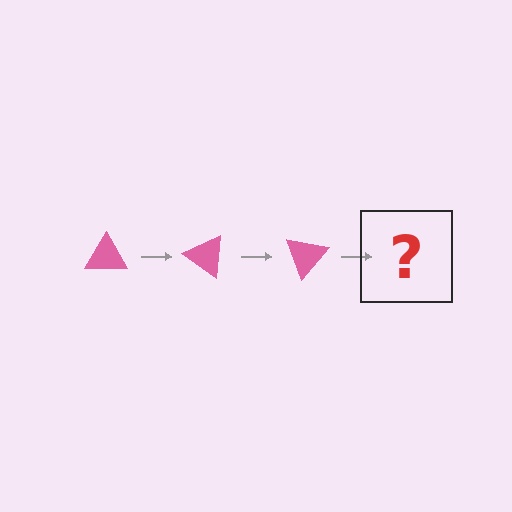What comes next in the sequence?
The next element should be a pink triangle rotated 105 degrees.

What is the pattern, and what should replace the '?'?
The pattern is that the triangle rotates 35 degrees each step. The '?' should be a pink triangle rotated 105 degrees.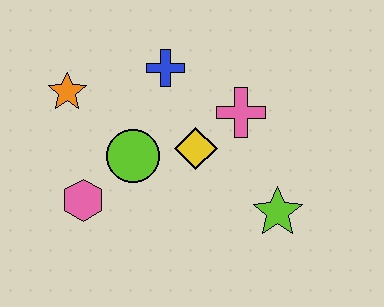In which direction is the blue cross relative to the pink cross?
The blue cross is to the left of the pink cross.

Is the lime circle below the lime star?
No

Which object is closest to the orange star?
The lime circle is closest to the orange star.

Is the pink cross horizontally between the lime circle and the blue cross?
No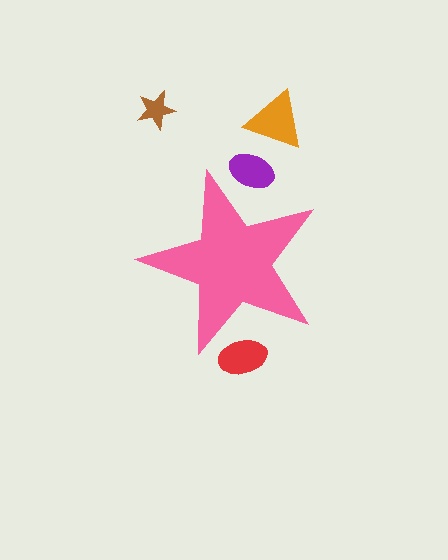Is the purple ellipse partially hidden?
Yes, the purple ellipse is partially hidden behind the pink star.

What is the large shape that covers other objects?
A pink star.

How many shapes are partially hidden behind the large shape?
2 shapes are partially hidden.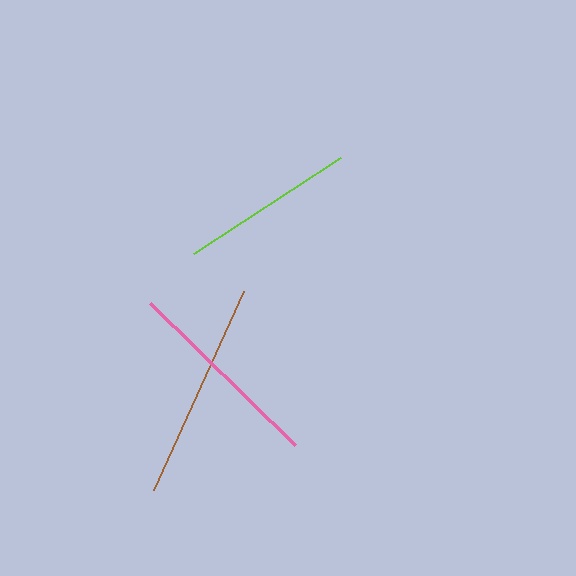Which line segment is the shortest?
The lime line is the shortest at approximately 175 pixels.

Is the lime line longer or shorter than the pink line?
The pink line is longer than the lime line.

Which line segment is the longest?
The brown line is the longest at approximately 217 pixels.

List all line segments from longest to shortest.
From longest to shortest: brown, pink, lime.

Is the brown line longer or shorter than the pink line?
The brown line is longer than the pink line.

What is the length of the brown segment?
The brown segment is approximately 217 pixels long.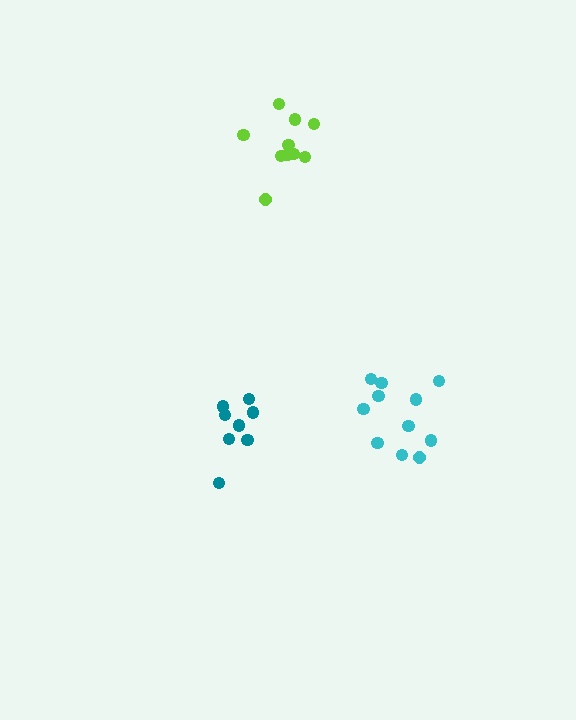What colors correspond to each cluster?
The clusters are colored: cyan, lime, teal.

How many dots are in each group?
Group 1: 11 dots, Group 2: 10 dots, Group 3: 8 dots (29 total).